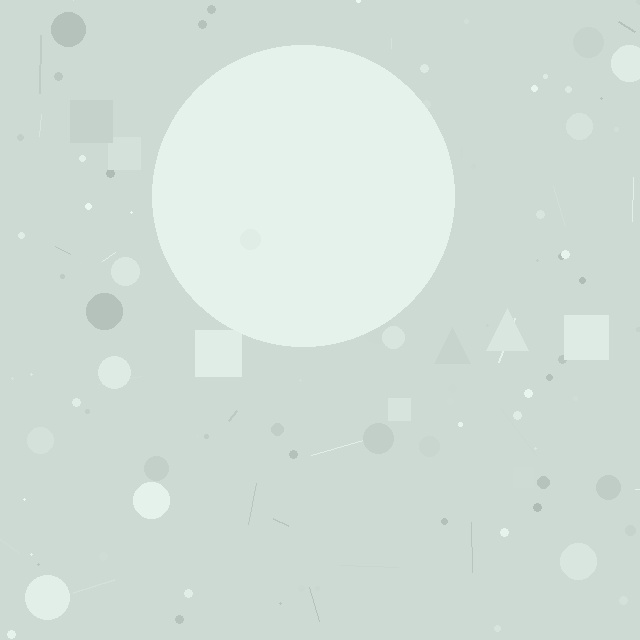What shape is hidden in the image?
A circle is hidden in the image.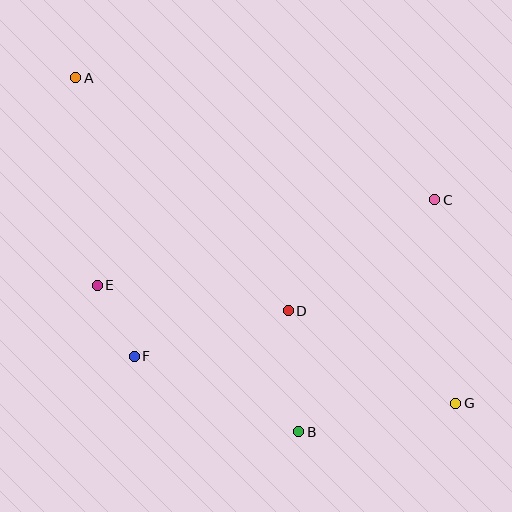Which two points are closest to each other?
Points E and F are closest to each other.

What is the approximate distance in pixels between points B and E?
The distance between B and E is approximately 249 pixels.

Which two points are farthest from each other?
Points A and G are farthest from each other.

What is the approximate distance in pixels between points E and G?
The distance between E and G is approximately 377 pixels.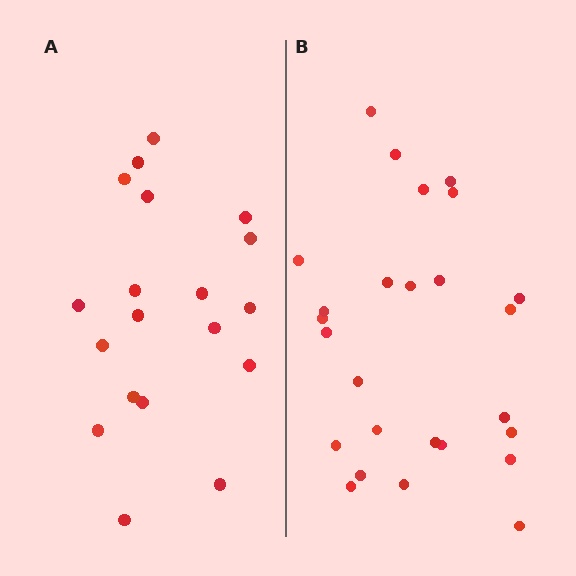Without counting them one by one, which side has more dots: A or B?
Region B (the right region) has more dots.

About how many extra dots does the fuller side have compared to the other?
Region B has roughly 8 or so more dots than region A.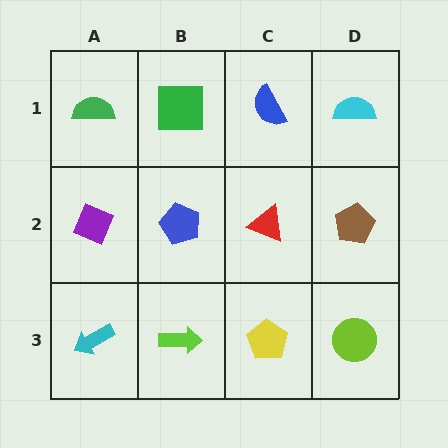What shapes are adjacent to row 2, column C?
A blue semicircle (row 1, column C), a yellow pentagon (row 3, column C), a blue pentagon (row 2, column B), a brown pentagon (row 2, column D).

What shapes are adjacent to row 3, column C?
A red triangle (row 2, column C), a lime arrow (row 3, column B), a lime circle (row 3, column D).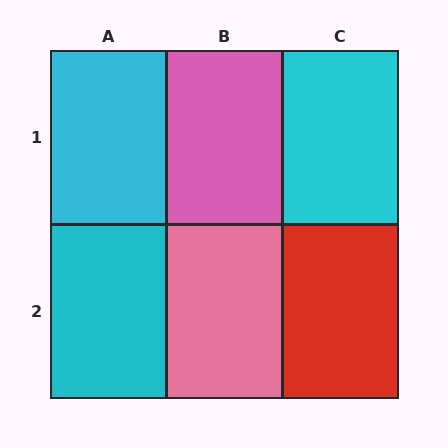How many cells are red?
1 cell is red.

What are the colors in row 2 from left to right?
Cyan, pink, red.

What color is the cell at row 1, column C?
Cyan.